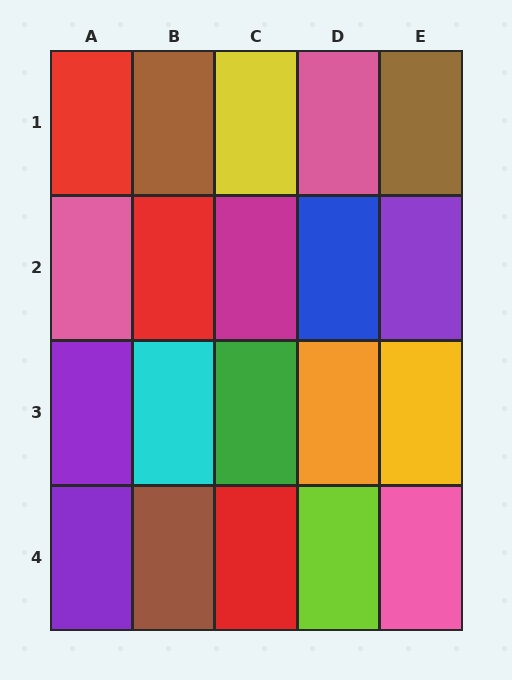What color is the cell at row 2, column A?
Pink.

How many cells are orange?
1 cell is orange.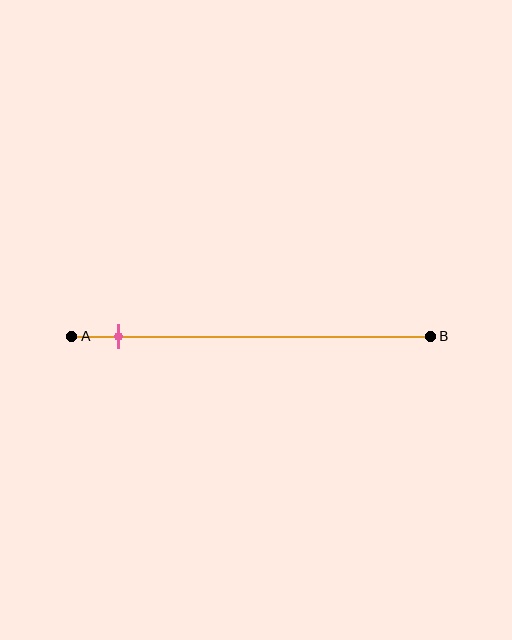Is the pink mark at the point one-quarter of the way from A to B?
No, the mark is at about 15% from A, not at the 25% one-quarter point.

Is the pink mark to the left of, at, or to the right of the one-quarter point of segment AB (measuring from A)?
The pink mark is to the left of the one-quarter point of segment AB.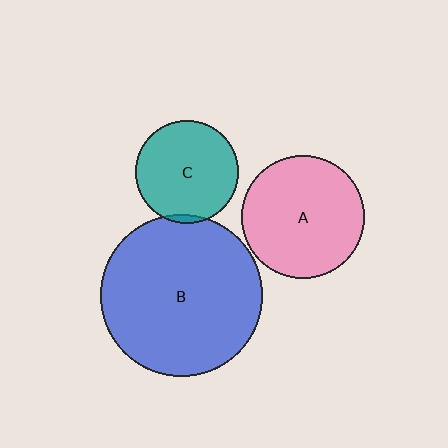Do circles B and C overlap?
Yes.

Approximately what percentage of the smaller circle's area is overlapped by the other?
Approximately 5%.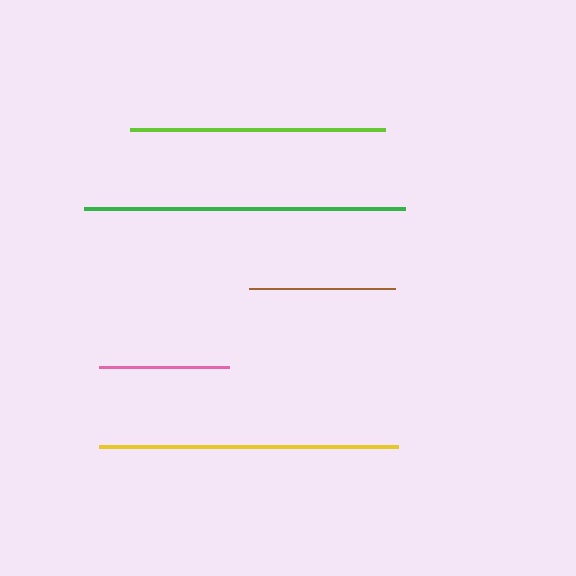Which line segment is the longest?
The green line is the longest at approximately 321 pixels.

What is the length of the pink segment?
The pink segment is approximately 130 pixels long.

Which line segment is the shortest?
The pink line is the shortest at approximately 130 pixels.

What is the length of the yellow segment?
The yellow segment is approximately 300 pixels long.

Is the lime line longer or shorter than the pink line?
The lime line is longer than the pink line.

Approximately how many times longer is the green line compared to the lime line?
The green line is approximately 1.3 times the length of the lime line.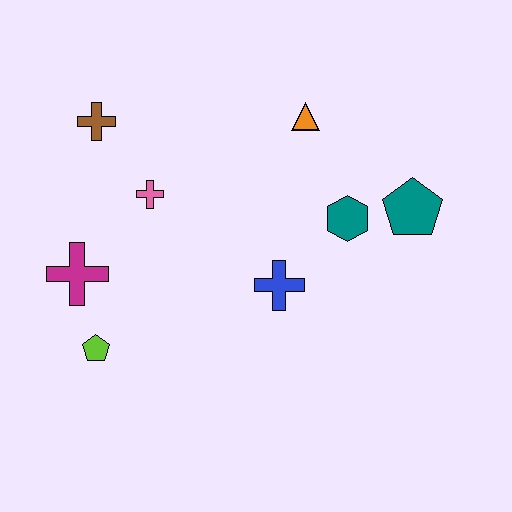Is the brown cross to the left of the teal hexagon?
Yes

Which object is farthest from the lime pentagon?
The teal pentagon is farthest from the lime pentagon.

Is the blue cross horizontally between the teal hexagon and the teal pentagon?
No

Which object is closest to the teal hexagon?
The teal pentagon is closest to the teal hexagon.